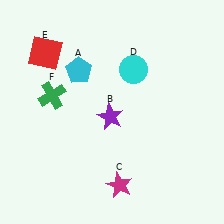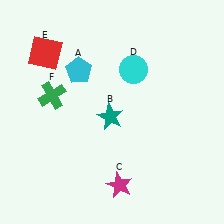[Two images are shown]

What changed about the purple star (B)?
In Image 1, B is purple. In Image 2, it changed to teal.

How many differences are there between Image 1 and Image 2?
There is 1 difference between the two images.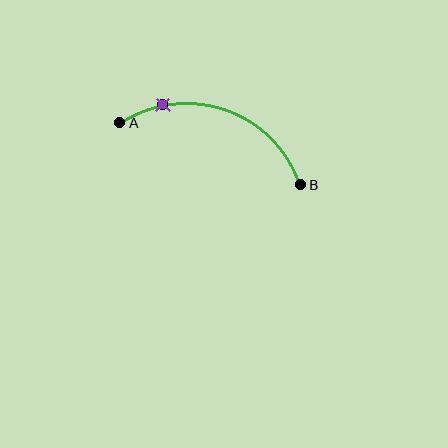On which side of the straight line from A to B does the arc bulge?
The arc bulges above the straight line connecting A and B.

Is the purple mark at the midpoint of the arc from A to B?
No. The purple mark lies on the arc but is closer to endpoint A. The arc midpoint would be at the point on the curve equidistant along the arc from both A and B.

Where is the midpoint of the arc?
The arc midpoint is the point on the curve farthest from the straight line joining A and B. It sits above that line.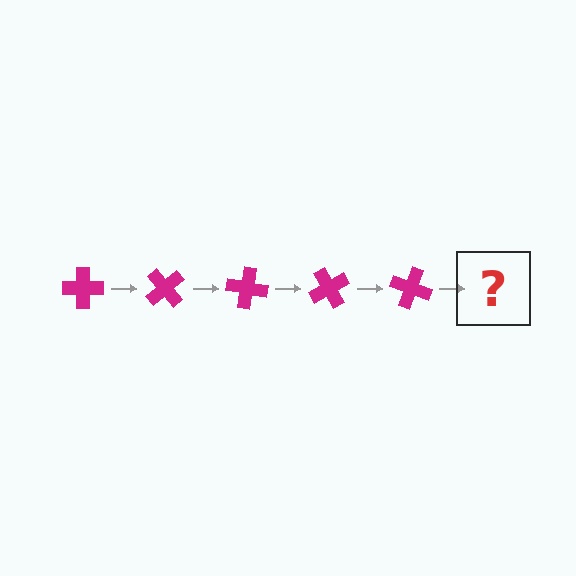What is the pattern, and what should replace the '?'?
The pattern is that the cross rotates 50 degrees each step. The '?' should be a magenta cross rotated 250 degrees.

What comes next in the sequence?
The next element should be a magenta cross rotated 250 degrees.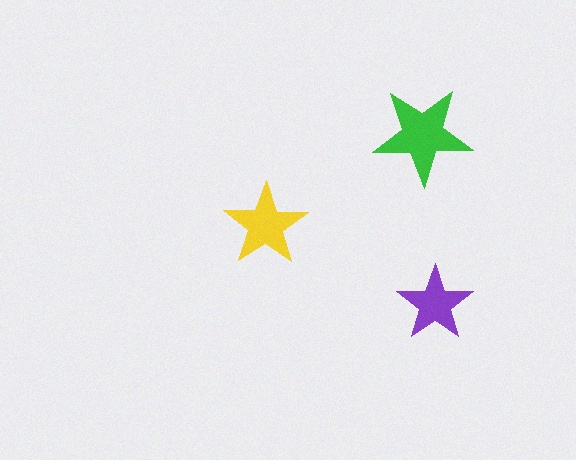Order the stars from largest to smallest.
the green one, the yellow one, the purple one.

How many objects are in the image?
There are 3 objects in the image.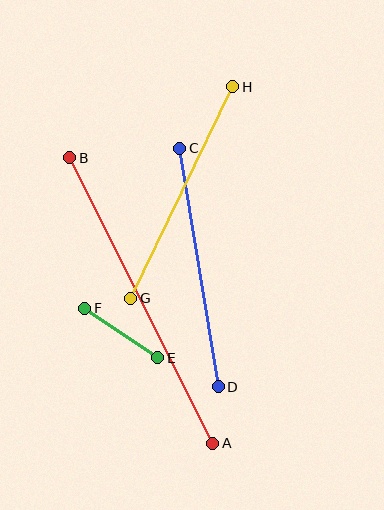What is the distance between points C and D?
The distance is approximately 242 pixels.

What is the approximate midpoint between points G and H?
The midpoint is at approximately (182, 193) pixels.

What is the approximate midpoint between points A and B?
The midpoint is at approximately (141, 301) pixels.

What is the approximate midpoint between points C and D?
The midpoint is at approximately (199, 268) pixels.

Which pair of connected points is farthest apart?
Points A and B are farthest apart.